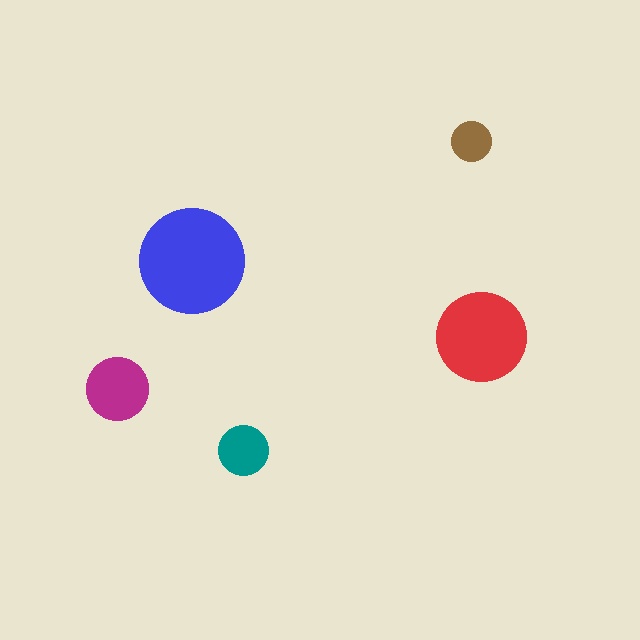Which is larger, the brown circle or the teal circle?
The teal one.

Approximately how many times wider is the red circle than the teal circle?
About 2 times wider.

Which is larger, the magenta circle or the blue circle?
The blue one.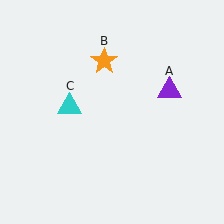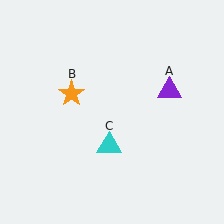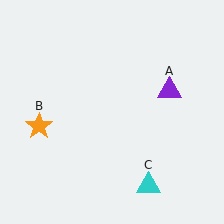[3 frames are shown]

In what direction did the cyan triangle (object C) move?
The cyan triangle (object C) moved down and to the right.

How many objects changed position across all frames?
2 objects changed position: orange star (object B), cyan triangle (object C).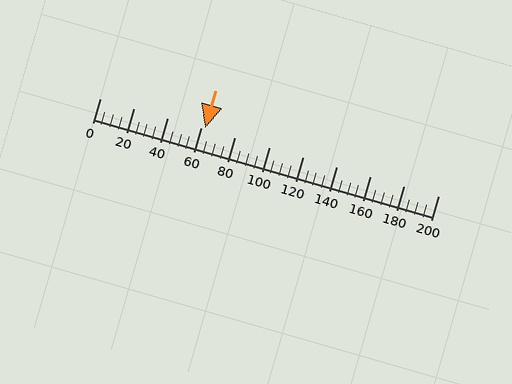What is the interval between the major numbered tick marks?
The major tick marks are spaced 20 units apart.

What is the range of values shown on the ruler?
The ruler shows values from 0 to 200.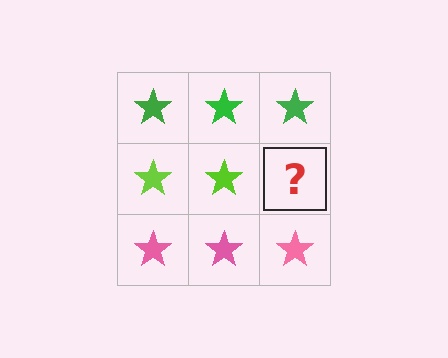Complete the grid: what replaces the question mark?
The question mark should be replaced with a lime star.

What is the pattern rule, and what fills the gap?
The rule is that each row has a consistent color. The gap should be filled with a lime star.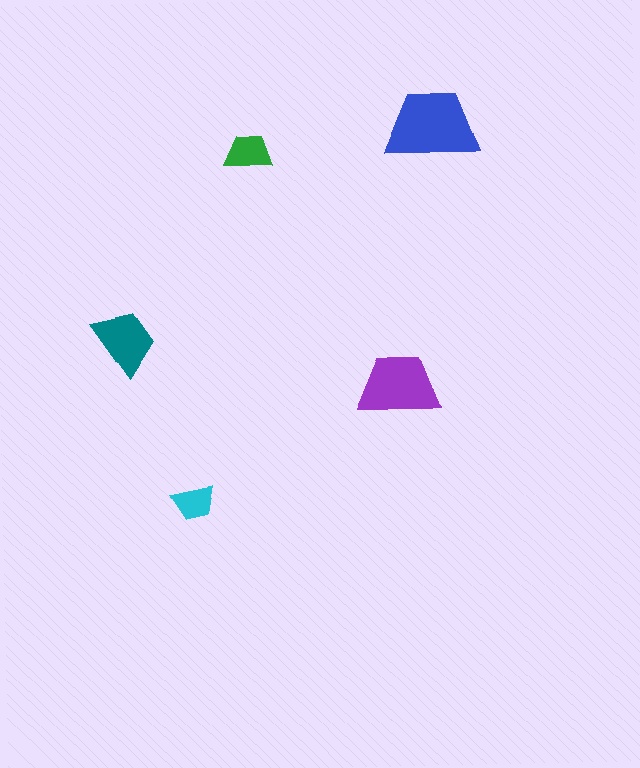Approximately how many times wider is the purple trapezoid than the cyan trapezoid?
About 2 times wider.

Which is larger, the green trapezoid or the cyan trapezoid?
The green one.